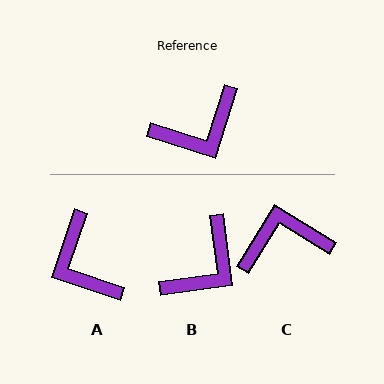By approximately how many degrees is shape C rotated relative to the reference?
Approximately 166 degrees counter-clockwise.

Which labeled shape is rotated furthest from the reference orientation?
C, about 166 degrees away.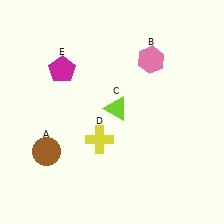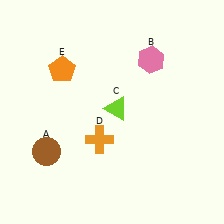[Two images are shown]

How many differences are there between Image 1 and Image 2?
There are 2 differences between the two images.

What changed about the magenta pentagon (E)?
In Image 1, E is magenta. In Image 2, it changed to orange.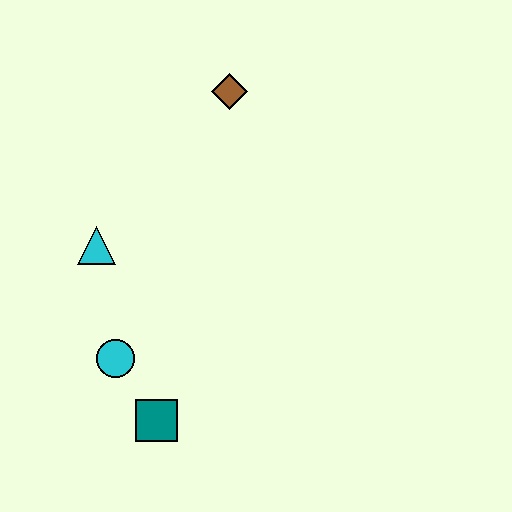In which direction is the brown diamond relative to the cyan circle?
The brown diamond is above the cyan circle.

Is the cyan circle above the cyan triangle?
No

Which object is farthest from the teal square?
The brown diamond is farthest from the teal square.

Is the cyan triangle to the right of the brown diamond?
No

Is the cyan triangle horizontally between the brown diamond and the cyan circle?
No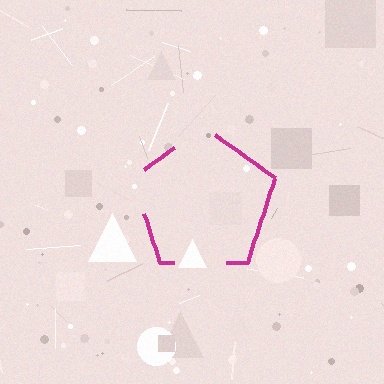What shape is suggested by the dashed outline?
The dashed outline suggests a pentagon.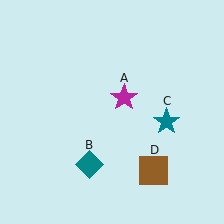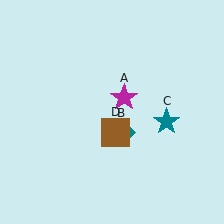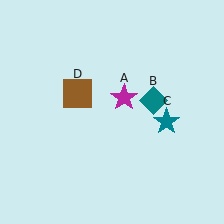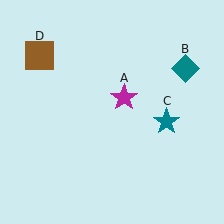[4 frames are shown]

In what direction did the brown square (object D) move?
The brown square (object D) moved up and to the left.